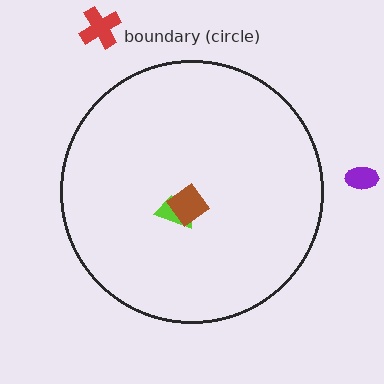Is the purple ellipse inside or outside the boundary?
Outside.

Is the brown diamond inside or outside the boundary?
Inside.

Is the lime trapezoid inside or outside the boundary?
Inside.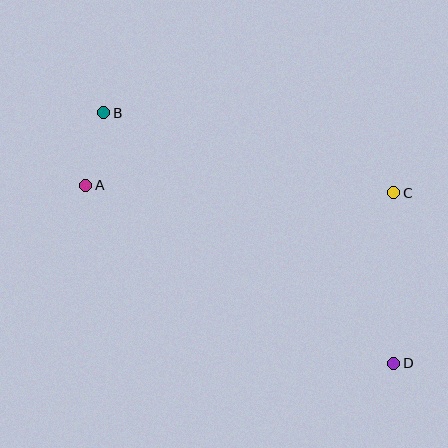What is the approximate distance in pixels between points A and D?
The distance between A and D is approximately 356 pixels.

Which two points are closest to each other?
Points A and B are closest to each other.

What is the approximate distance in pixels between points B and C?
The distance between B and C is approximately 301 pixels.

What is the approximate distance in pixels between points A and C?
The distance between A and C is approximately 308 pixels.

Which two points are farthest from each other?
Points B and D are farthest from each other.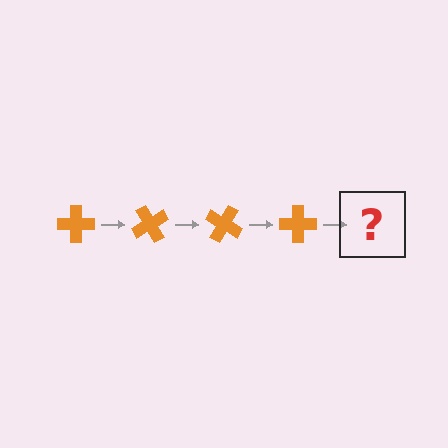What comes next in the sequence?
The next element should be an orange cross rotated 240 degrees.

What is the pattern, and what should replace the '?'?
The pattern is that the cross rotates 60 degrees each step. The '?' should be an orange cross rotated 240 degrees.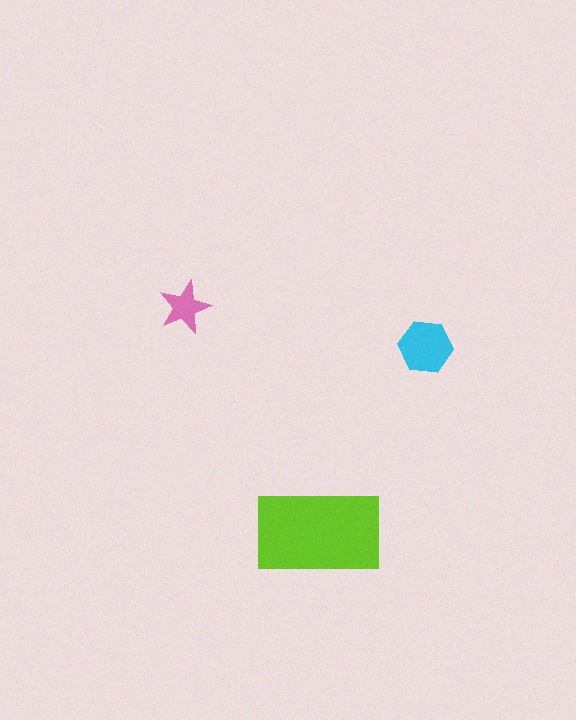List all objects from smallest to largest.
The pink star, the cyan hexagon, the lime rectangle.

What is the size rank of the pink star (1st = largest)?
3rd.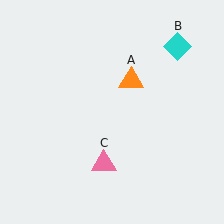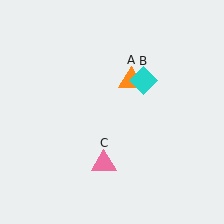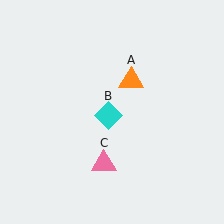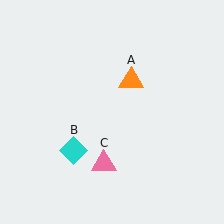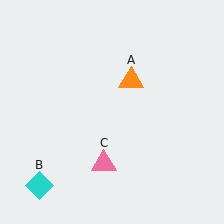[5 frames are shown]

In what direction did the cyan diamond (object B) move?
The cyan diamond (object B) moved down and to the left.